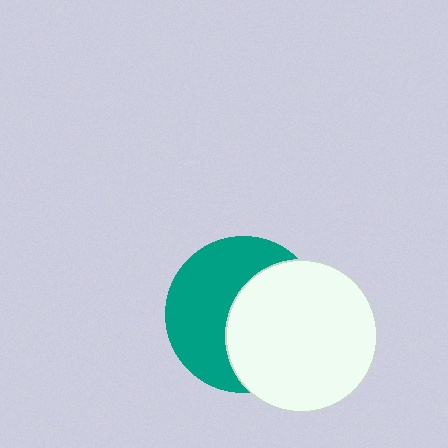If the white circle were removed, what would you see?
You would see the complete teal circle.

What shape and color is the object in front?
The object in front is a white circle.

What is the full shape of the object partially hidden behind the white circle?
The partially hidden object is a teal circle.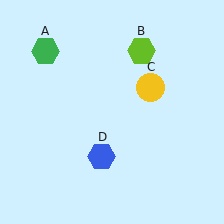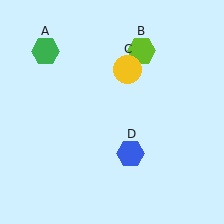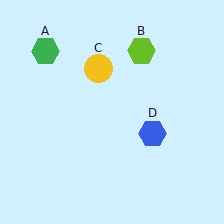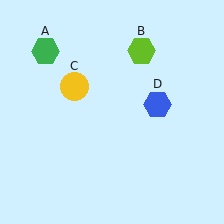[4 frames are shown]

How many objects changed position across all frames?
2 objects changed position: yellow circle (object C), blue hexagon (object D).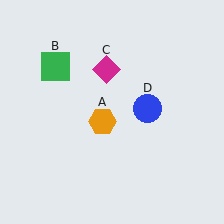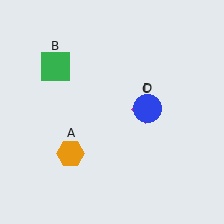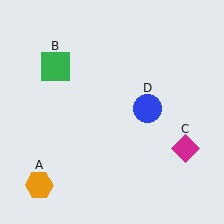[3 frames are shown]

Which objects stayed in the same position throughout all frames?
Green square (object B) and blue circle (object D) remained stationary.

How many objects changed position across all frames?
2 objects changed position: orange hexagon (object A), magenta diamond (object C).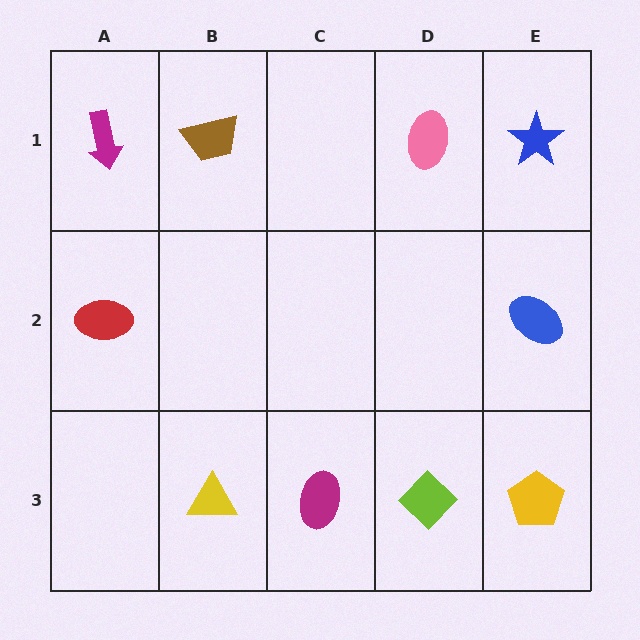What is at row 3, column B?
A yellow triangle.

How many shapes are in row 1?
4 shapes.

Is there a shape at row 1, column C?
No, that cell is empty.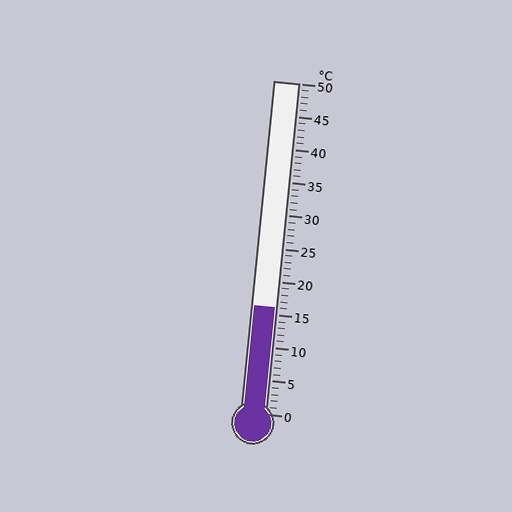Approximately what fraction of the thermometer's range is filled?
The thermometer is filled to approximately 30% of its range.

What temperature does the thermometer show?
The thermometer shows approximately 16°C.